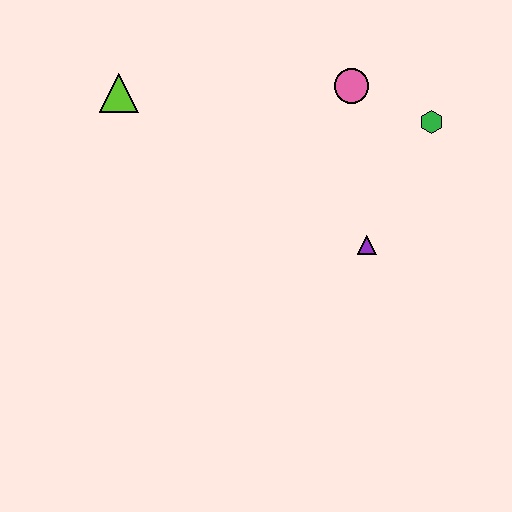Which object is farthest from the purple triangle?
The lime triangle is farthest from the purple triangle.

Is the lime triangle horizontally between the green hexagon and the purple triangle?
No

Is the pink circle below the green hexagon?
No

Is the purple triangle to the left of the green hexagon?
Yes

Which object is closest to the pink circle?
The green hexagon is closest to the pink circle.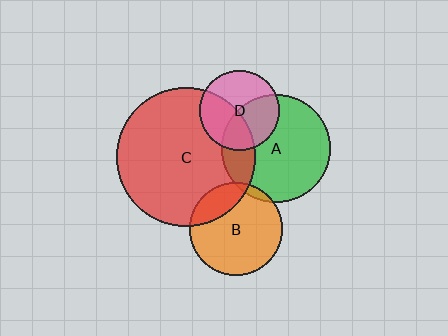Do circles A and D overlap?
Yes.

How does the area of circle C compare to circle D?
Approximately 3.0 times.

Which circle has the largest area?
Circle C (red).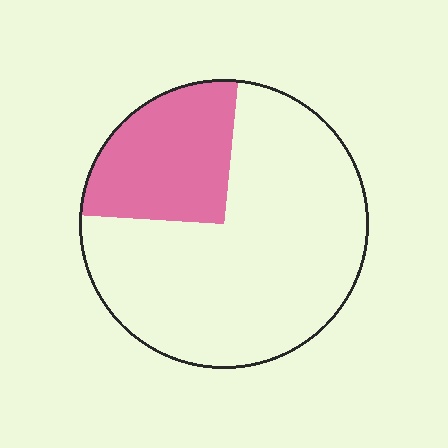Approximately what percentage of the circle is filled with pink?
Approximately 25%.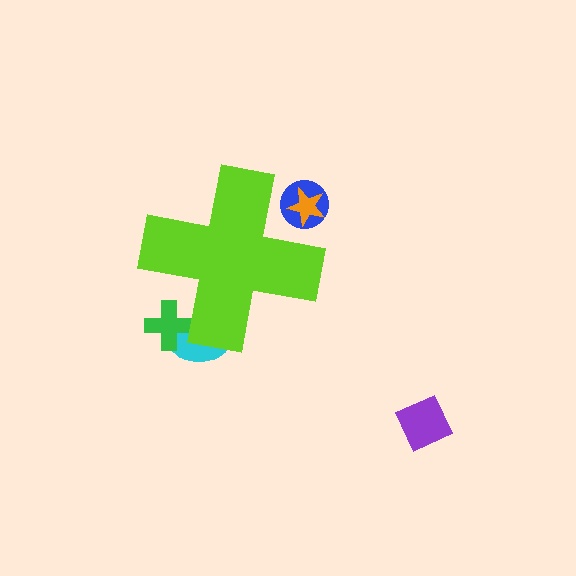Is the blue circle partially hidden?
Yes, the blue circle is partially hidden behind the lime cross.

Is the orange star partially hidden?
Yes, the orange star is partially hidden behind the lime cross.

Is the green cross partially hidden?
Yes, the green cross is partially hidden behind the lime cross.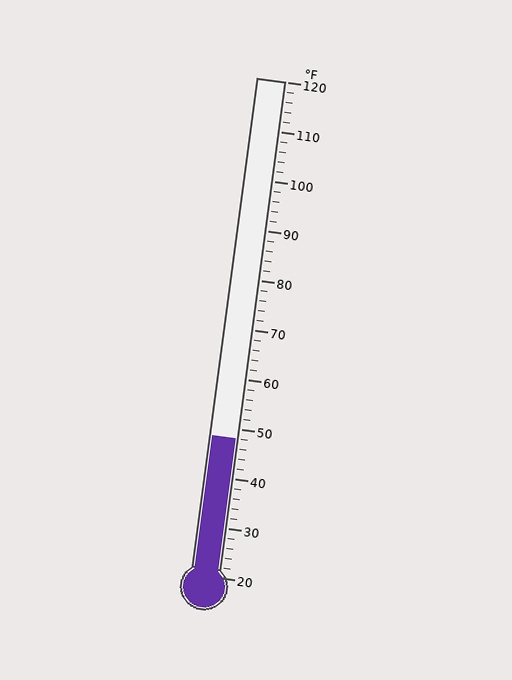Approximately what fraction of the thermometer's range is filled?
The thermometer is filled to approximately 30% of its range.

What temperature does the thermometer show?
The thermometer shows approximately 48°F.